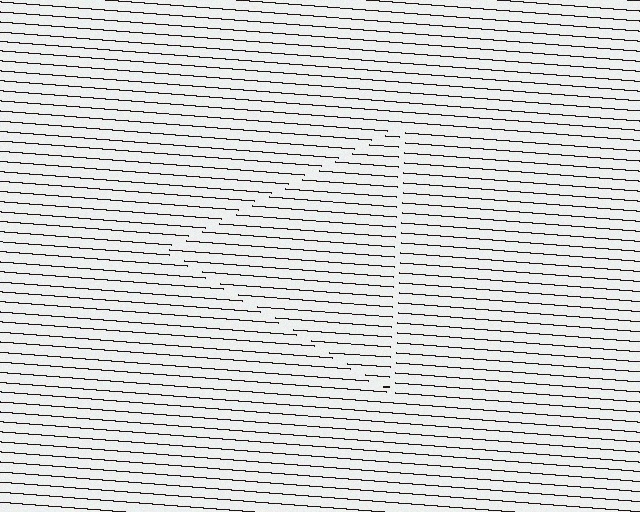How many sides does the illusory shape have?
3 sides — the line-ends trace a triangle.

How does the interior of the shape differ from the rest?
The interior of the shape contains the same grating, shifted by half a period — the contour is defined by the phase discontinuity where line-ends from the inner and outer gratings abut.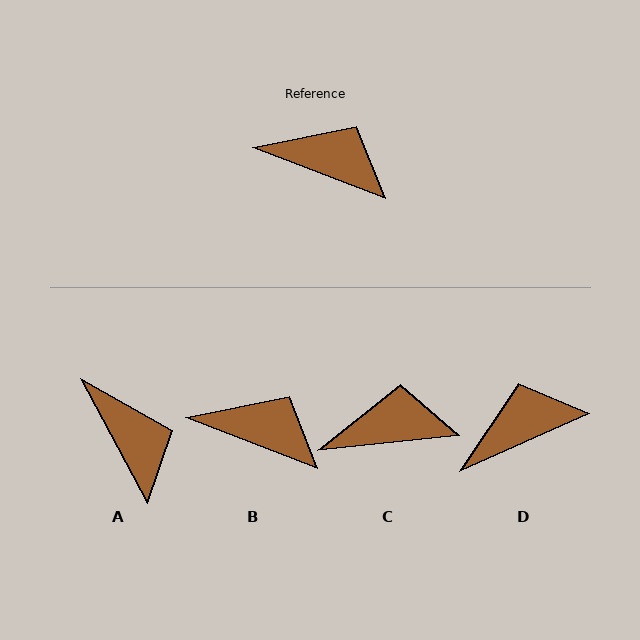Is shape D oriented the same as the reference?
No, it is off by about 45 degrees.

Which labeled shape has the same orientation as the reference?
B.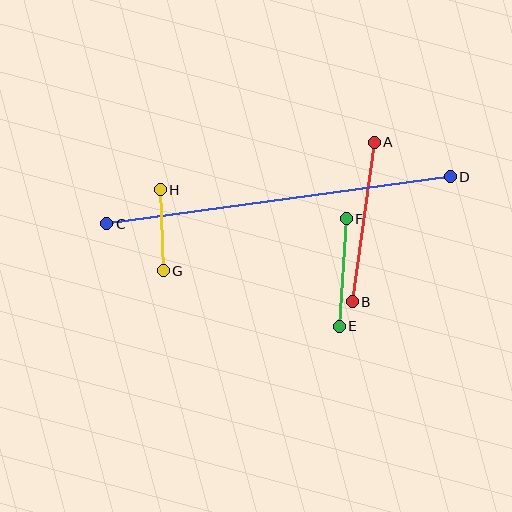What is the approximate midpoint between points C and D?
The midpoint is at approximately (279, 200) pixels.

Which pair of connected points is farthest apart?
Points C and D are farthest apart.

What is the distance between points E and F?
The distance is approximately 108 pixels.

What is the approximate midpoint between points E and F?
The midpoint is at approximately (343, 273) pixels.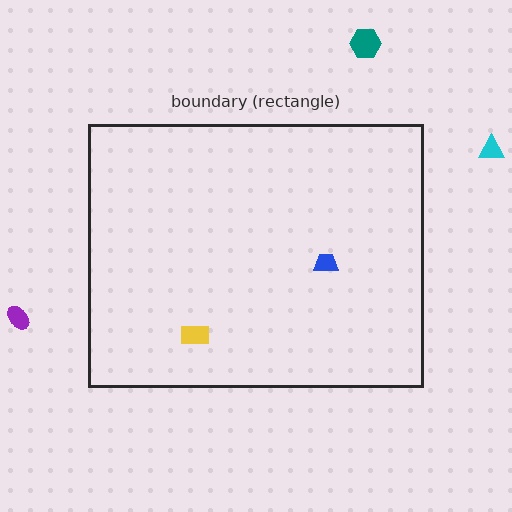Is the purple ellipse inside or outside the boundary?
Outside.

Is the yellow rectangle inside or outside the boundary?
Inside.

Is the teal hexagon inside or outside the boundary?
Outside.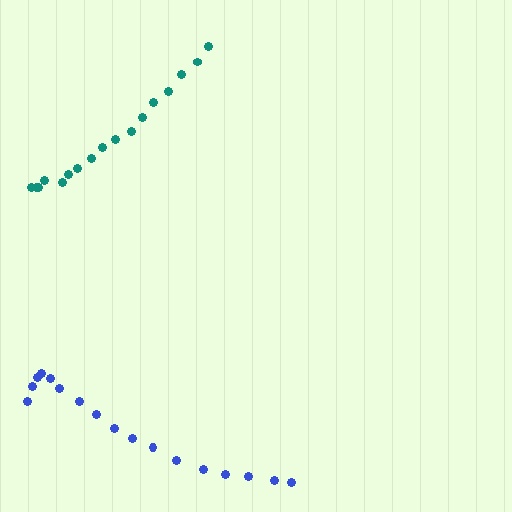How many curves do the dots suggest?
There are 2 distinct paths.